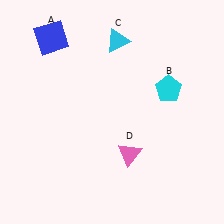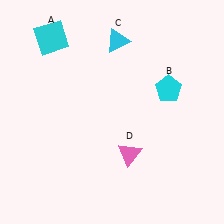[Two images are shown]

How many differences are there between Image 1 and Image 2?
There is 1 difference between the two images.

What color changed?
The square (A) changed from blue in Image 1 to cyan in Image 2.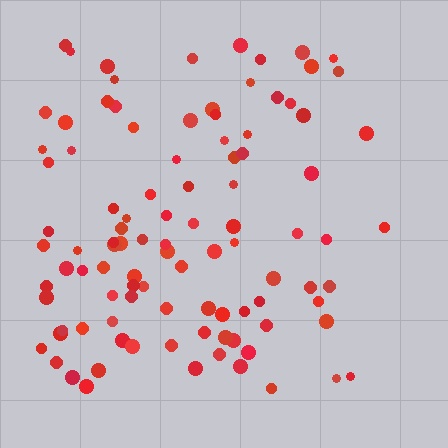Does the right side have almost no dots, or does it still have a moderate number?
Still a moderate number, just noticeably fewer than the left.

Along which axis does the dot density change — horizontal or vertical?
Horizontal.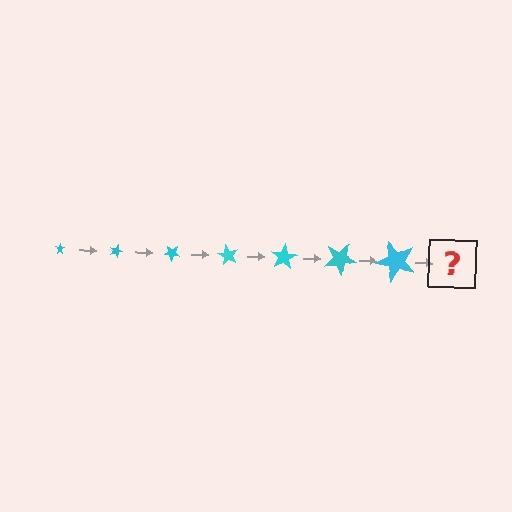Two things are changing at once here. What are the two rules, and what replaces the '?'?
The two rules are that the star grows larger each step and it rotates 20 degrees each step. The '?' should be a star, larger than the previous one and rotated 140 degrees from the start.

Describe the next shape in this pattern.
It should be a star, larger than the previous one and rotated 140 degrees from the start.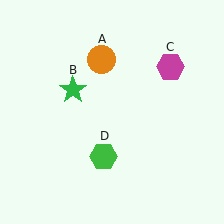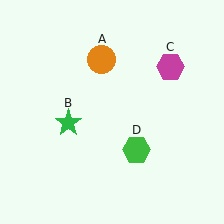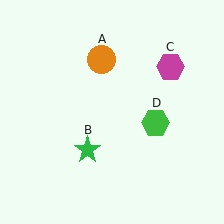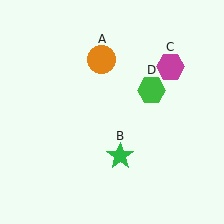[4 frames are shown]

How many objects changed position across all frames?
2 objects changed position: green star (object B), green hexagon (object D).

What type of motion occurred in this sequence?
The green star (object B), green hexagon (object D) rotated counterclockwise around the center of the scene.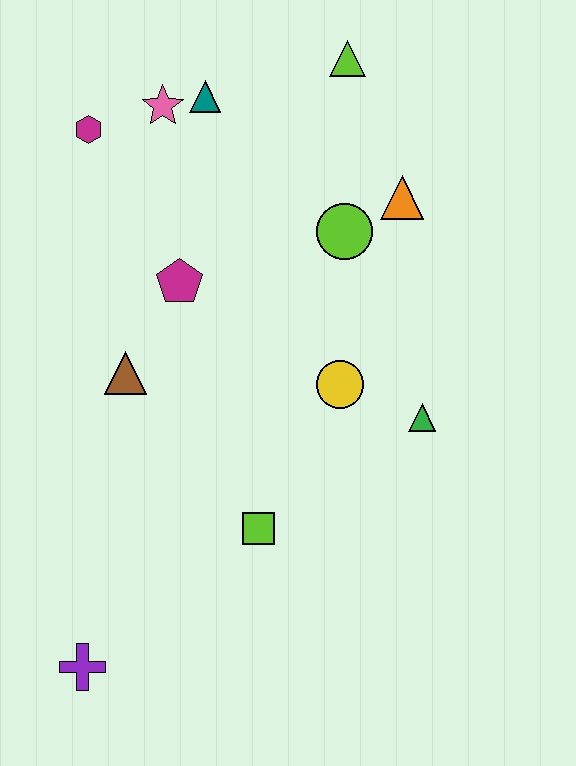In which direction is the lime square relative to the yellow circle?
The lime square is below the yellow circle.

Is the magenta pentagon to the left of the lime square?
Yes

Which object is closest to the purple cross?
The lime square is closest to the purple cross.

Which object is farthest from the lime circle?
The purple cross is farthest from the lime circle.